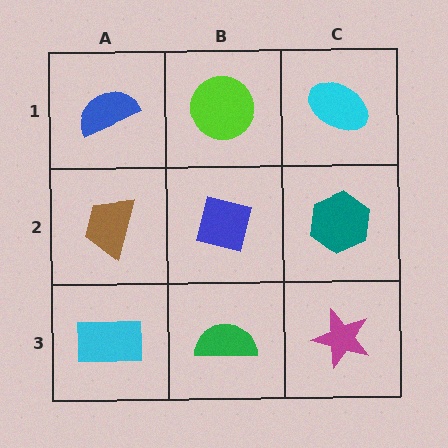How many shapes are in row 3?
3 shapes.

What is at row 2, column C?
A teal hexagon.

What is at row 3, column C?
A magenta star.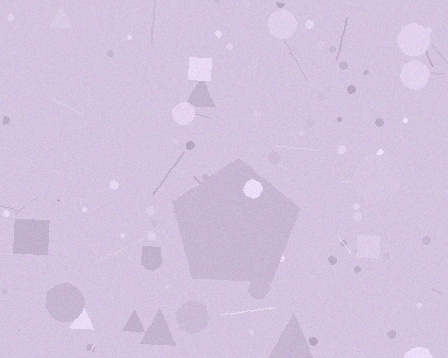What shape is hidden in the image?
A pentagon is hidden in the image.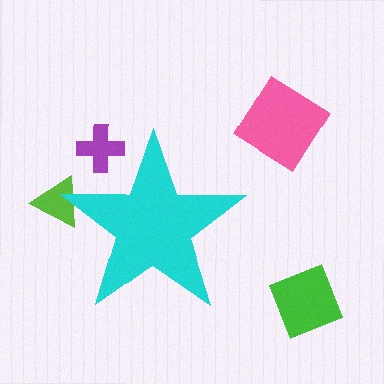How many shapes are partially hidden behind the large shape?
2 shapes are partially hidden.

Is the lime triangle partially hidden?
Yes, the lime triangle is partially hidden behind the cyan star.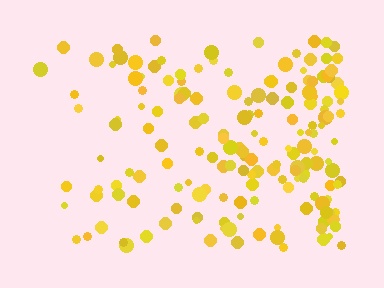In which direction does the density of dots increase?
From left to right, with the right side densest.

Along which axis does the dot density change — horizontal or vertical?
Horizontal.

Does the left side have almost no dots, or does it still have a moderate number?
Still a moderate number, just noticeably fewer than the right.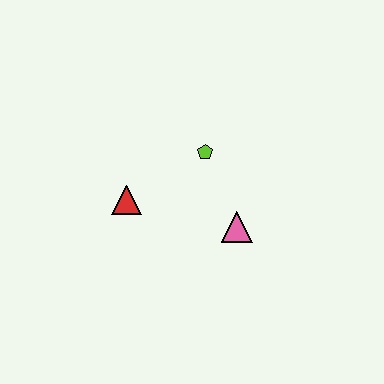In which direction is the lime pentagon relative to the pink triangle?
The lime pentagon is above the pink triangle.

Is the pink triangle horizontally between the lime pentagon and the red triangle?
No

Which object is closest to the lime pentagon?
The pink triangle is closest to the lime pentagon.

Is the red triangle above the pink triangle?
Yes